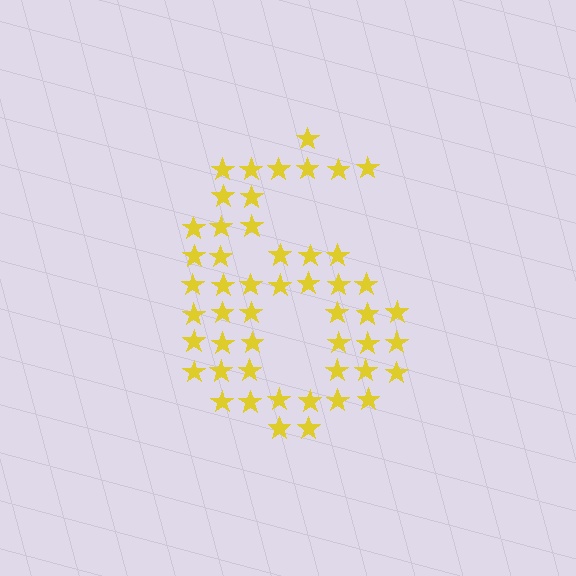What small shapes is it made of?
It is made of small stars.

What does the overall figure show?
The overall figure shows the digit 6.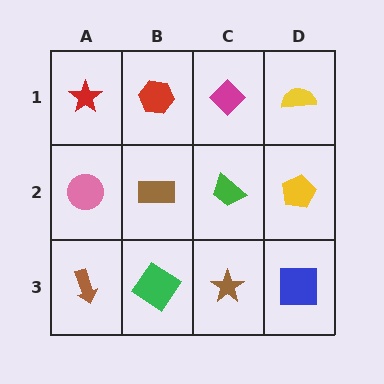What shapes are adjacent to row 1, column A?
A pink circle (row 2, column A), a red hexagon (row 1, column B).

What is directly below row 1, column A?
A pink circle.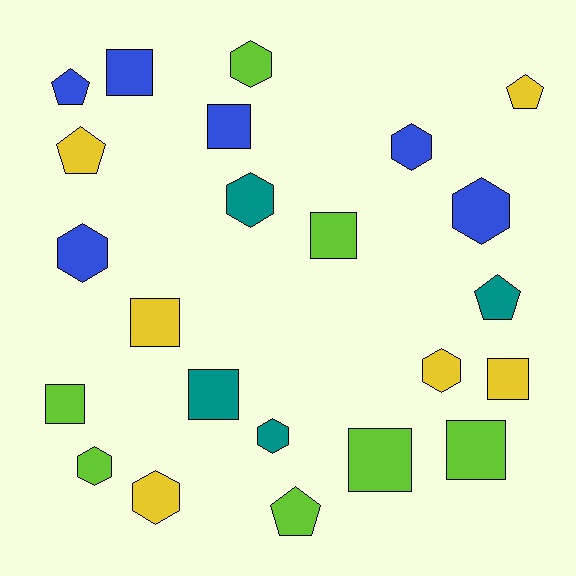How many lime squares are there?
There are 4 lime squares.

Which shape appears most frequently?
Square, with 9 objects.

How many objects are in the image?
There are 23 objects.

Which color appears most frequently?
Lime, with 7 objects.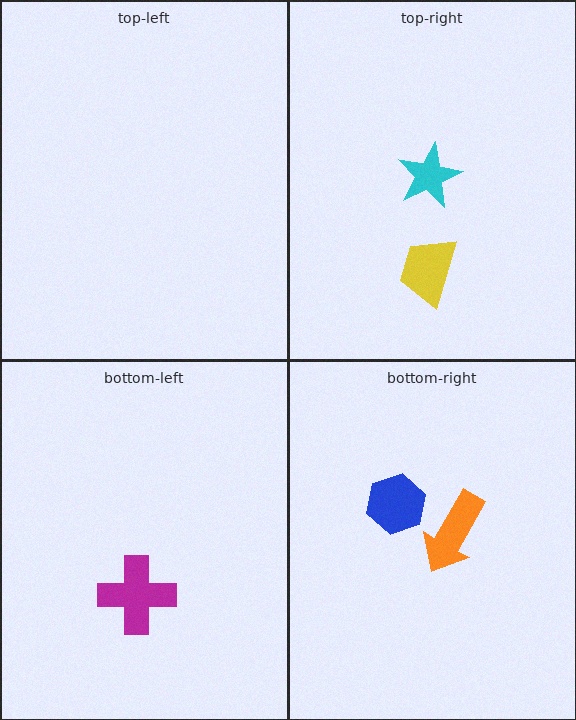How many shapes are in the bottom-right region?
2.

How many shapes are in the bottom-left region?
1.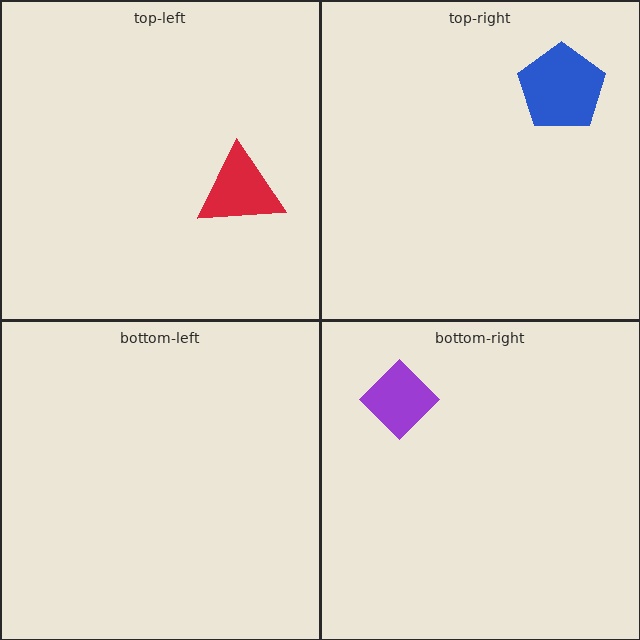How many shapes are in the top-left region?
1.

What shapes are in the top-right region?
The blue pentagon.